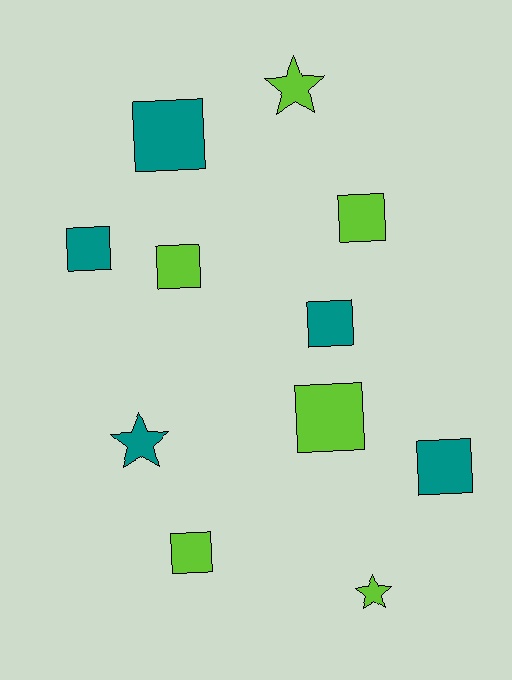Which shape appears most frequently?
Square, with 8 objects.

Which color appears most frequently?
Lime, with 6 objects.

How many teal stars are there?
There is 1 teal star.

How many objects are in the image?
There are 11 objects.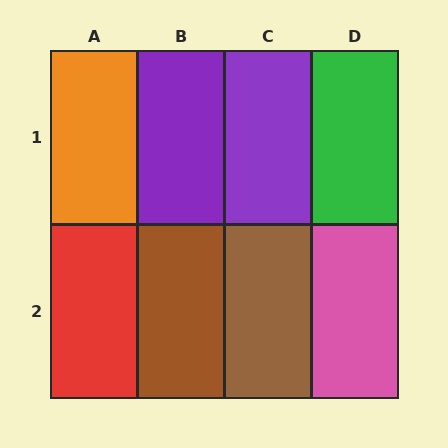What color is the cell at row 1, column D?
Green.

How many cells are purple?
2 cells are purple.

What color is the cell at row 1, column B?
Purple.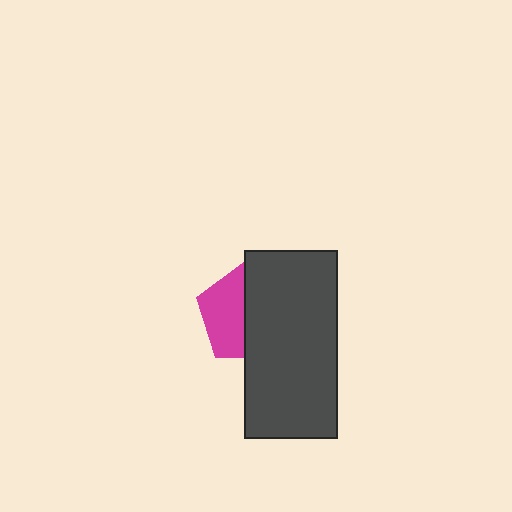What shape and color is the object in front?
The object in front is a dark gray rectangle.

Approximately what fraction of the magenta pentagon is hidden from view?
Roughly 56% of the magenta pentagon is hidden behind the dark gray rectangle.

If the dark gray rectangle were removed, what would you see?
You would see the complete magenta pentagon.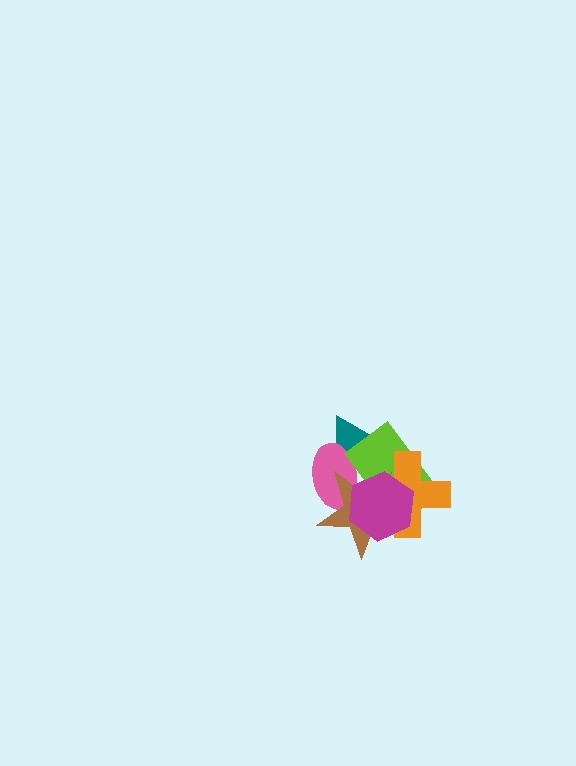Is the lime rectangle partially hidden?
Yes, it is partially covered by another shape.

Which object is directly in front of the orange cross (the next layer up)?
The brown star is directly in front of the orange cross.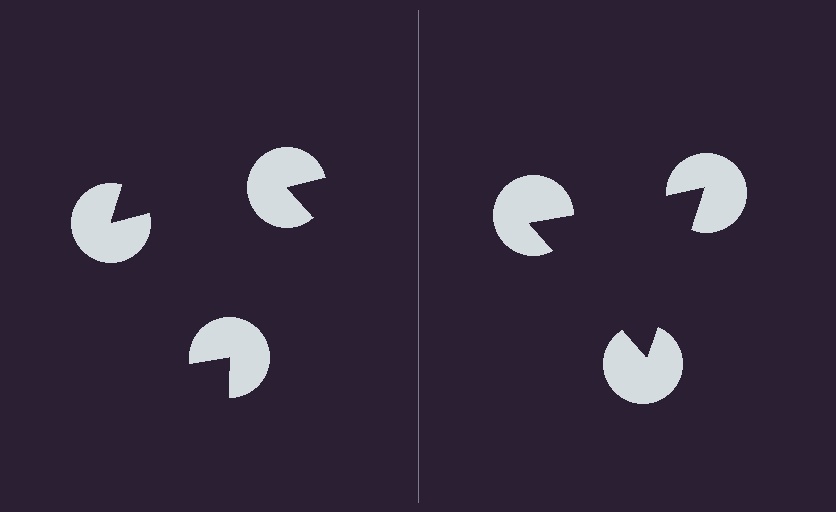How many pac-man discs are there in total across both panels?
6 — 3 on each side.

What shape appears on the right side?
An illusory triangle.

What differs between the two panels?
The pac-man discs are positioned identically on both sides; only the wedge orientations differ. On the right they align to a triangle; on the left they are misaligned.